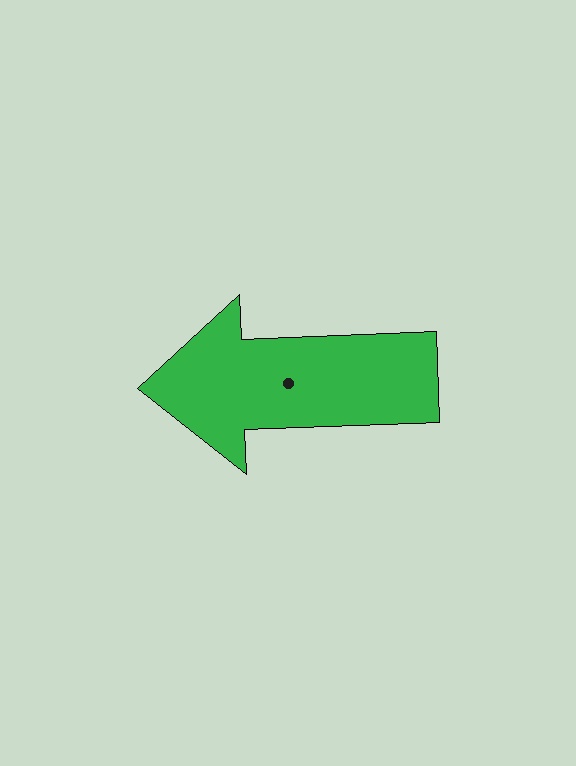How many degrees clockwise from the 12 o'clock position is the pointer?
Approximately 268 degrees.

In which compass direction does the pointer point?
West.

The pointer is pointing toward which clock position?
Roughly 9 o'clock.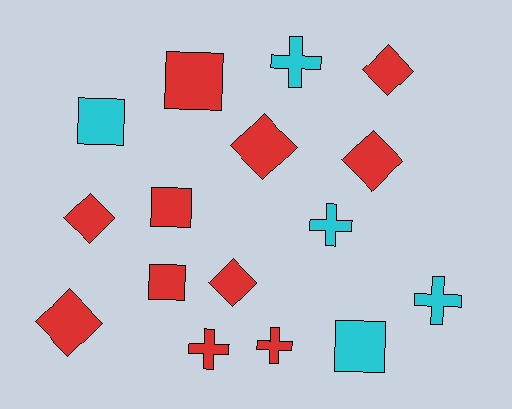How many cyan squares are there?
There are 2 cyan squares.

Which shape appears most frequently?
Diamond, with 6 objects.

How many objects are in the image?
There are 16 objects.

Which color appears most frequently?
Red, with 11 objects.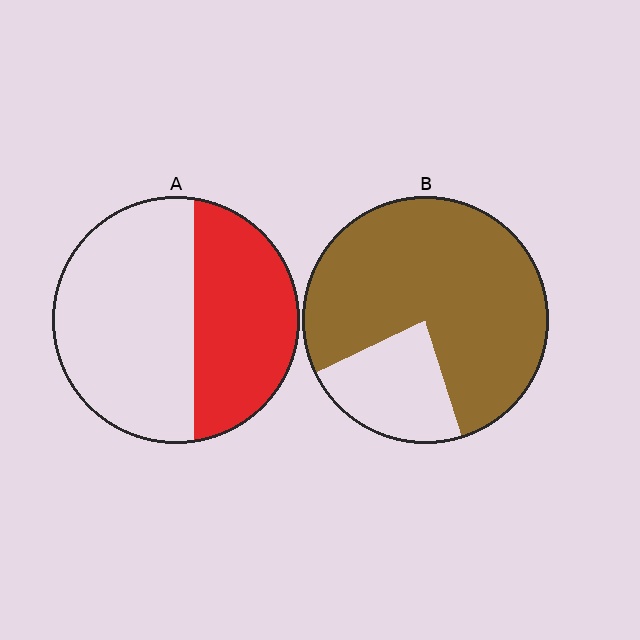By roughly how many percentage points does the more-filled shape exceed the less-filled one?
By roughly 35 percentage points (B over A).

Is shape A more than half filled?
No.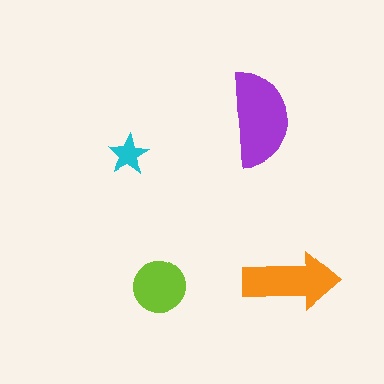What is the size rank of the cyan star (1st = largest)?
4th.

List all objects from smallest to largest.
The cyan star, the lime circle, the orange arrow, the purple semicircle.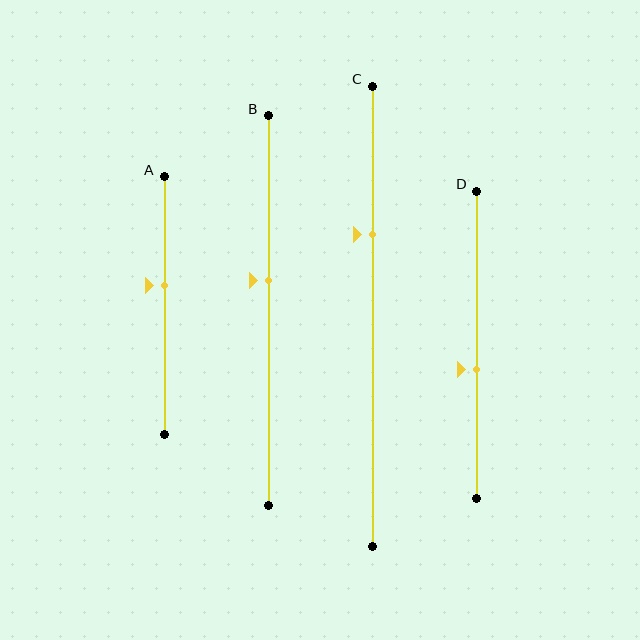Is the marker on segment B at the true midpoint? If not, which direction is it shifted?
No, the marker on segment B is shifted upward by about 8% of the segment length.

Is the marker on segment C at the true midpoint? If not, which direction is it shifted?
No, the marker on segment C is shifted upward by about 18% of the segment length.